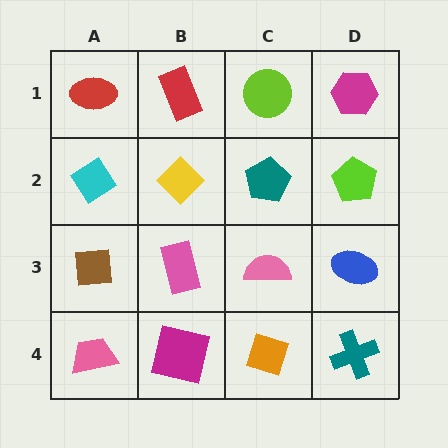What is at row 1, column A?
A red ellipse.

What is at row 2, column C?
A teal pentagon.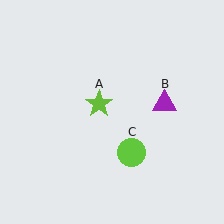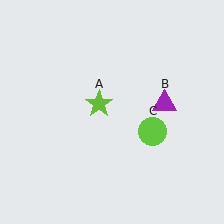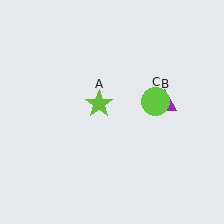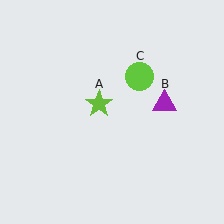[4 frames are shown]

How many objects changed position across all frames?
1 object changed position: lime circle (object C).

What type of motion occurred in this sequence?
The lime circle (object C) rotated counterclockwise around the center of the scene.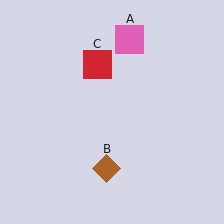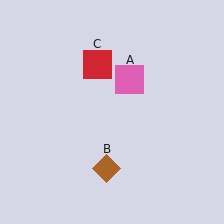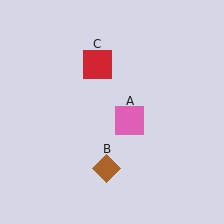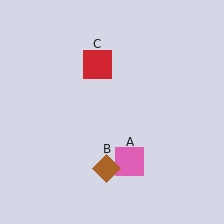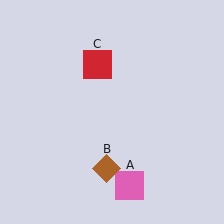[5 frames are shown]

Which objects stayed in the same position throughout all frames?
Brown diamond (object B) and red square (object C) remained stationary.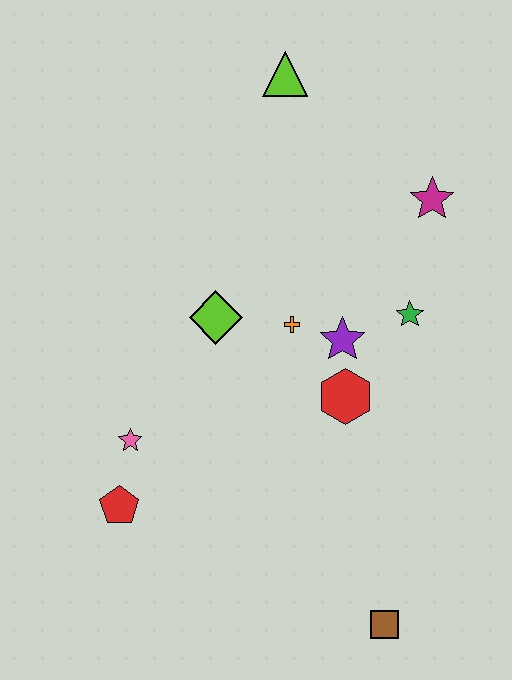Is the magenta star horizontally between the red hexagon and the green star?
No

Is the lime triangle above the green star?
Yes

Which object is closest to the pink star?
The red pentagon is closest to the pink star.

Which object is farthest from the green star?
The red pentagon is farthest from the green star.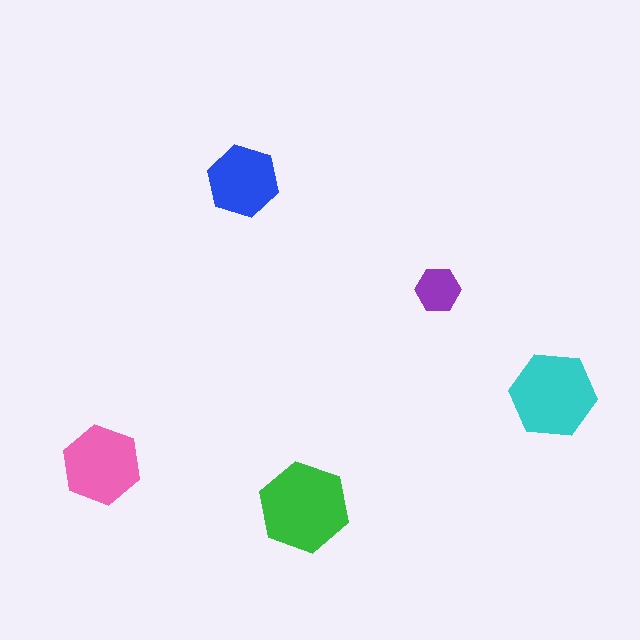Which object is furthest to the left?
The pink hexagon is leftmost.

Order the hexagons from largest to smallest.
the green one, the cyan one, the pink one, the blue one, the purple one.